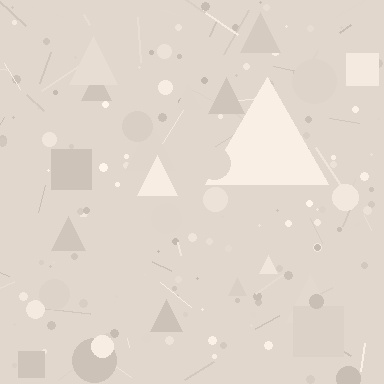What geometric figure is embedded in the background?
A triangle is embedded in the background.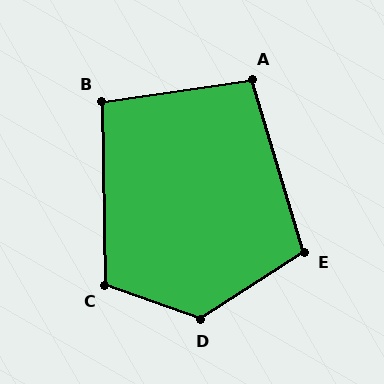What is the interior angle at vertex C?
Approximately 111 degrees (obtuse).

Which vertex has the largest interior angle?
D, at approximately 128 degrees.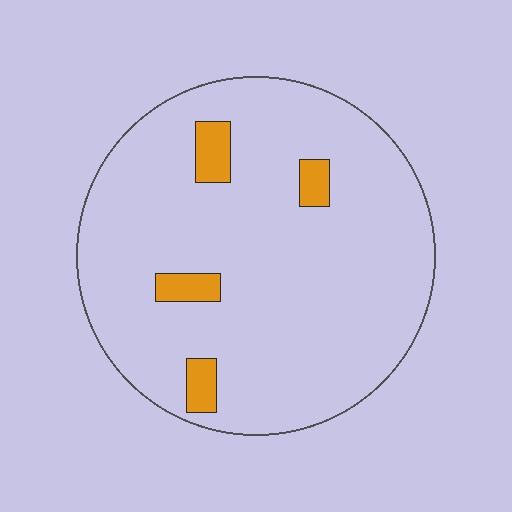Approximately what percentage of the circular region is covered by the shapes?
Approximately 5%.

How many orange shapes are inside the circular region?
4.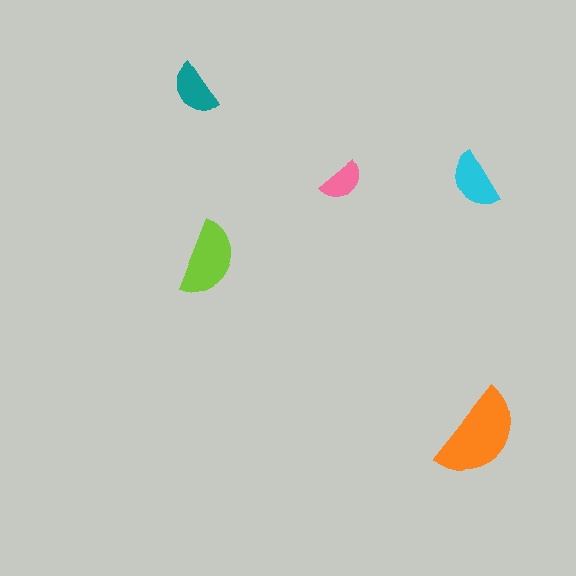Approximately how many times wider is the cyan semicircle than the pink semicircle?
About 1.5 times wider.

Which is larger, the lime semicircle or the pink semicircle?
The lime one.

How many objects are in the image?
There are 5 objects in the image.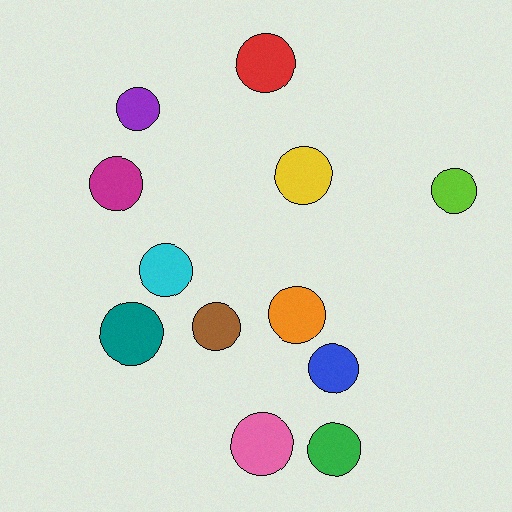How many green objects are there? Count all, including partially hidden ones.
There is 1 green object.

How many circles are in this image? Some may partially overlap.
There are 12 circles.